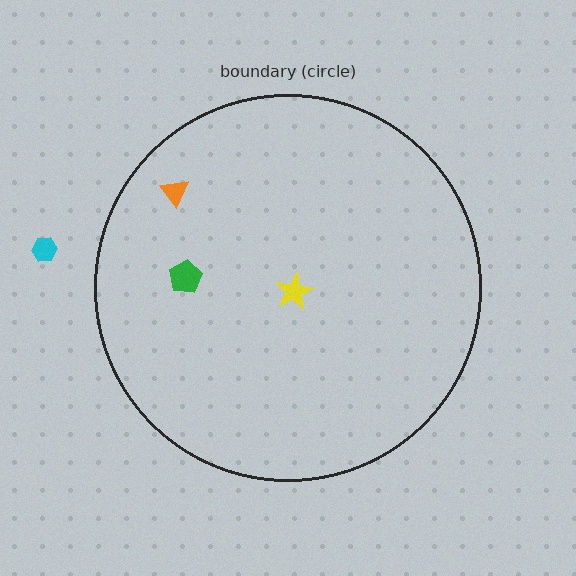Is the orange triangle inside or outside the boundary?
Inside.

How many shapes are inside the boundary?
3 inside, 1 outside.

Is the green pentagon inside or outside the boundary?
Inside.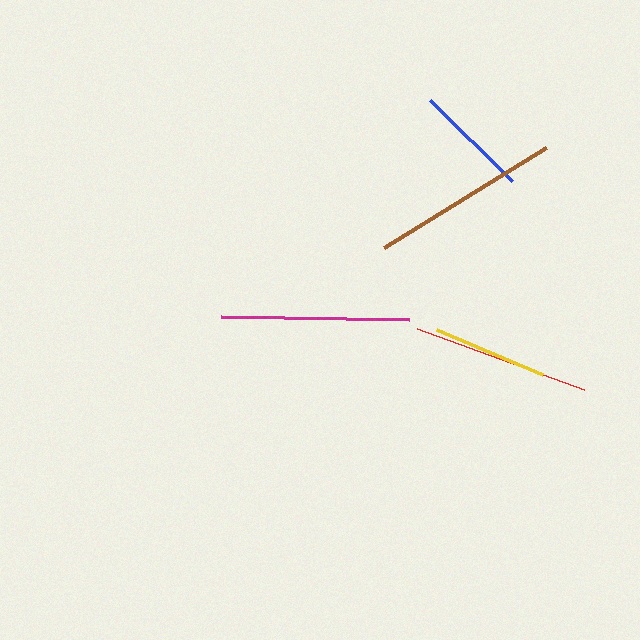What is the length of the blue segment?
The blue segment is approximately 116 pixels long.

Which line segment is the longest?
The brown line is the longest at approximately 191 pixels.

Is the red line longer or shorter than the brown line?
The brown line is longer than the red line.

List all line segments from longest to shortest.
From longest to shortest: brown, magenta, red, blue, yellow.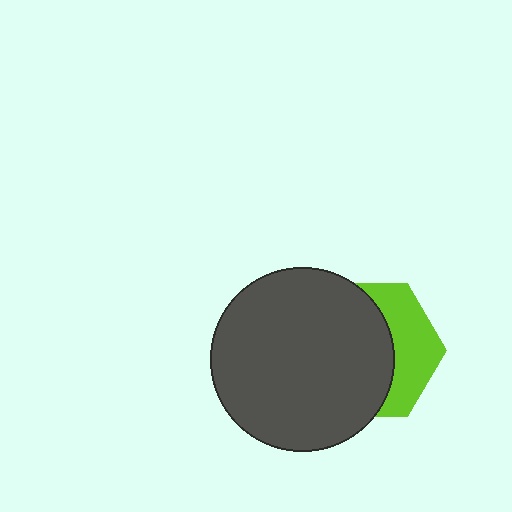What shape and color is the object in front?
The object in front is a dark gray circle.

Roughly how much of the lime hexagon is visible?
A small part of it is visible (roughly 36%).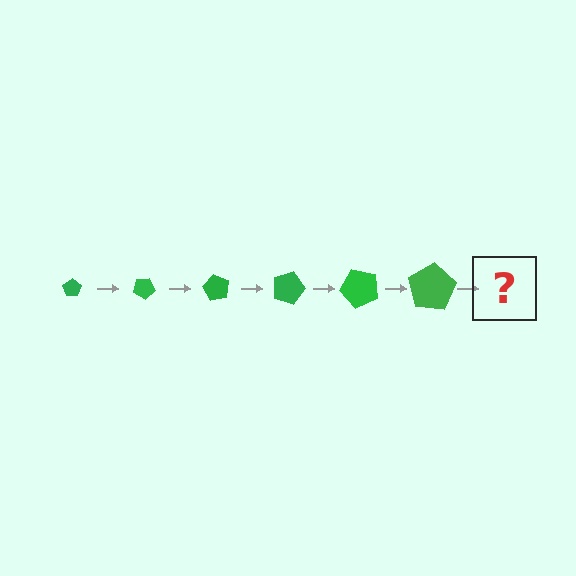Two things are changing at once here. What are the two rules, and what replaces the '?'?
The two rules are that the pentagon grows larger each step and it rotates 30 degrees each step. The '?' should be a pentagon, larger than the previous one and rotated 180 degrees from the start.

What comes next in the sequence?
The next element should be a pentagon, larger than the previous one and rotated 180 degrees from the start.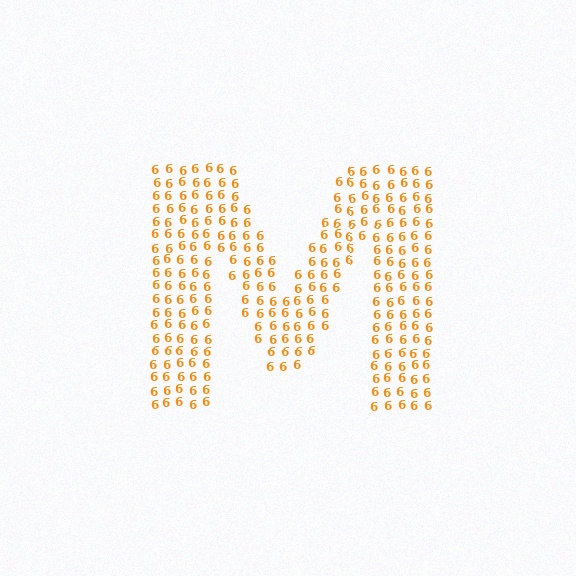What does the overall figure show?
The overall figure shows the letter M.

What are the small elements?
The small elements are digit 6's.